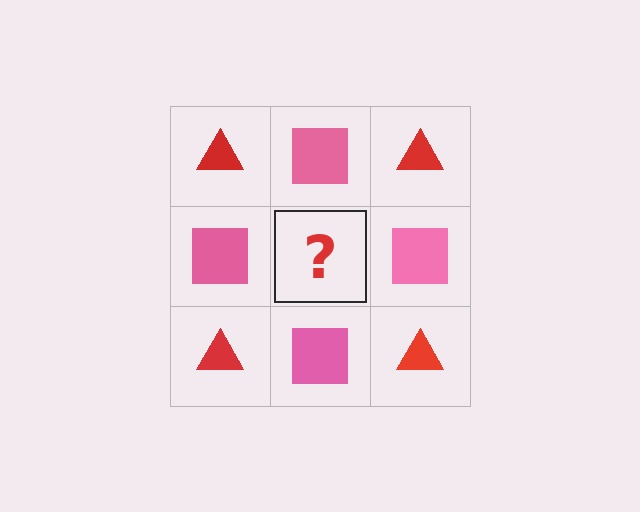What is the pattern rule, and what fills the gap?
The rule is that it alternates red triangle and pink square in a checkerboard pattern. The gap should be filled with a red triangle.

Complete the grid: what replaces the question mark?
The question mark should be replaced with a red triangle.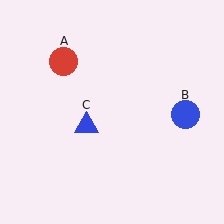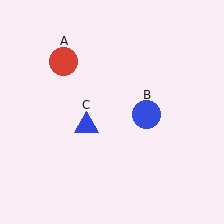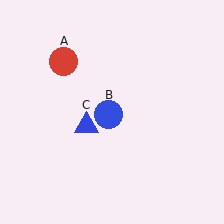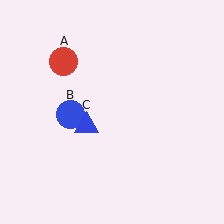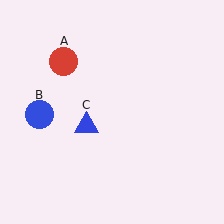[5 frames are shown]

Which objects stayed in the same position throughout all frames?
Red circle (object A) and blue triangle (object C) remained stationary.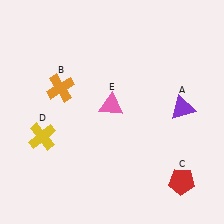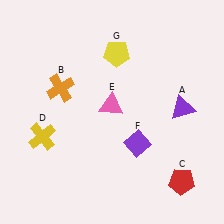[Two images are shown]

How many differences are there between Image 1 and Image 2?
There are 2 differences between the two images.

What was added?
A purple diamond (F), a yellow pentagon (G) were added in Image 2.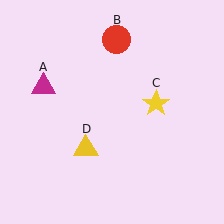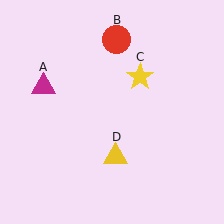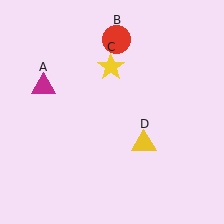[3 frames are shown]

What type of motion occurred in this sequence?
The yellow star (object C), yellow triangle (object D) rotated counterclockwise around the center of the scene.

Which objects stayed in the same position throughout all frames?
Magenta triangle (object A) and red circle (object B) remained stationary.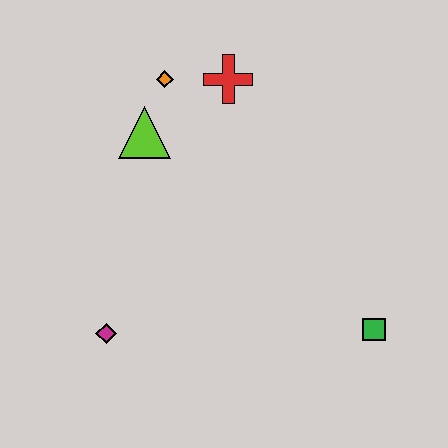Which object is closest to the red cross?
The orange diamond is closest to the red cross.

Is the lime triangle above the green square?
Yes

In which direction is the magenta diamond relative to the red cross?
The magenta diamond is below the red cross.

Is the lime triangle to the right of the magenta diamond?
Yes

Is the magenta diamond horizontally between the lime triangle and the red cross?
No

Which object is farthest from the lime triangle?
The green square is farthest from the lime triangle.